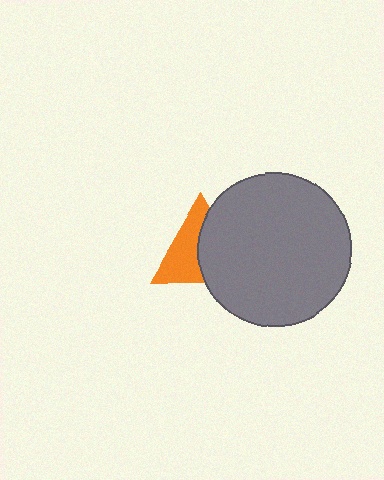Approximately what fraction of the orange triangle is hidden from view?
Roughly 50% of the orange triangle is hidden behind the gray circle.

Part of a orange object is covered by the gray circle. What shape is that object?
It is a triangle.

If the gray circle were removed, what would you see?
You would see the complete orange triangle.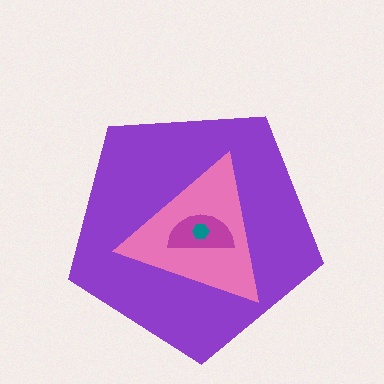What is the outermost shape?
The purple pentagon.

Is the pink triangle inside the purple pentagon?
Yes.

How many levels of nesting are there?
4.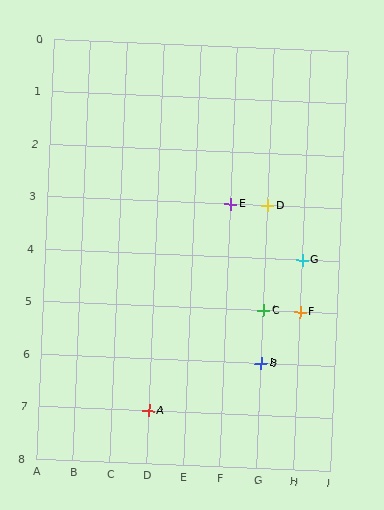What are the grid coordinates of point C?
Point C is at grid coordinates (G, 5).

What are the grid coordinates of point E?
Point E is at grid coordinates (F, 3).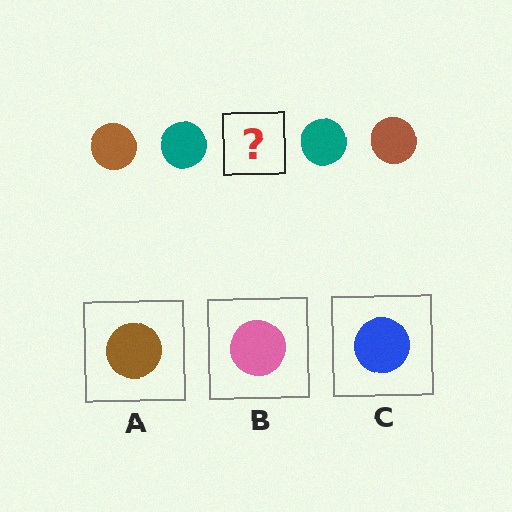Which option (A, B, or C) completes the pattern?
A.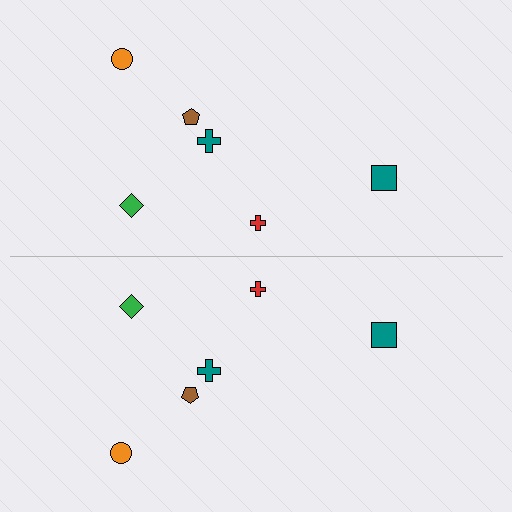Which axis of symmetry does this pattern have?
The pattern has a horizontal axis of symmetry running through the center of the image.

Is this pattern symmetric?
Yes, this pattern has bilateral (reflection) symmetry.